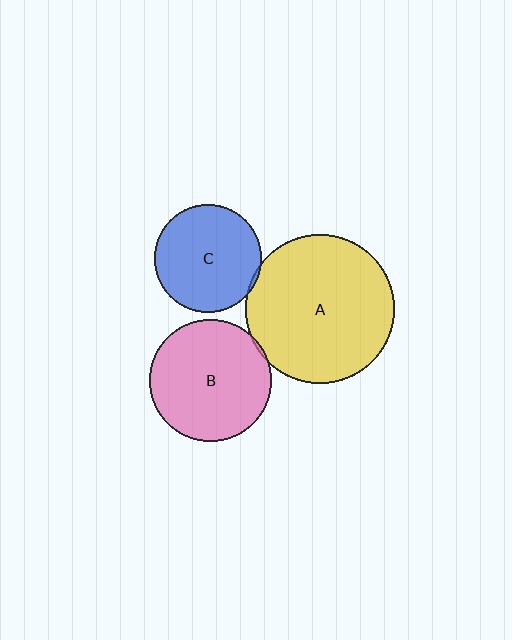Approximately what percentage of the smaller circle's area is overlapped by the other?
Approximately 5%.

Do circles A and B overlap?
Yes.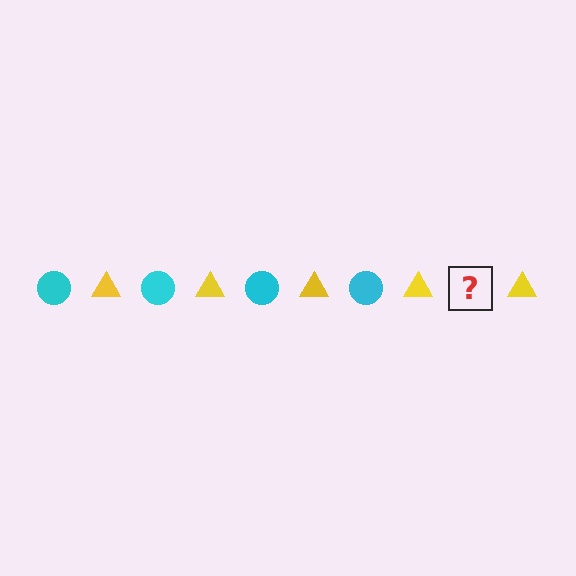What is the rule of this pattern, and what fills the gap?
The rule is that the pattern alternates between cyan circle and yellow triangle. The gap should be filled with a cyan circle.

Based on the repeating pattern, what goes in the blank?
The blank should be a cyan circle.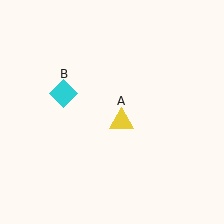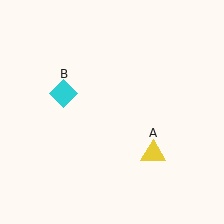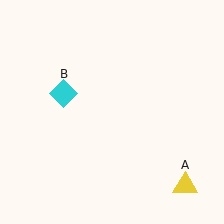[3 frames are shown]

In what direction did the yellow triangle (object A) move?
The yellow triangle (object A) moved down and to the right.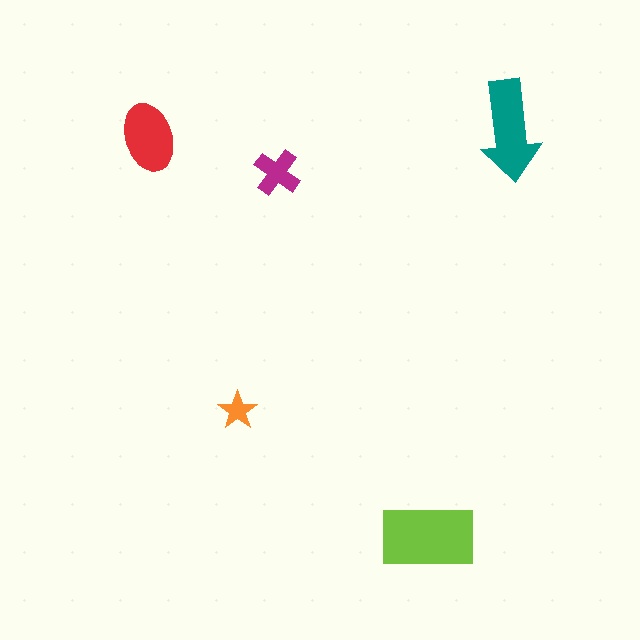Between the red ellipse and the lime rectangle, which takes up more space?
The lime rectangle.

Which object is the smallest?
The orange star.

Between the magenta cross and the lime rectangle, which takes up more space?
The lime rectangle.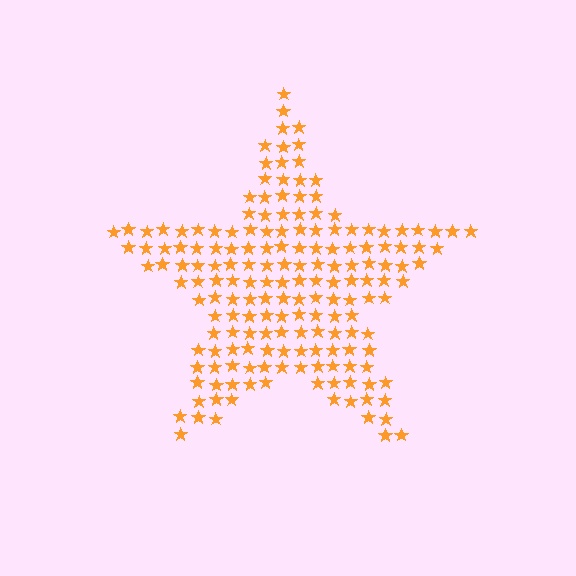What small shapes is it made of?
It is made of small stars.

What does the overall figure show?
The overall figure shows a star.